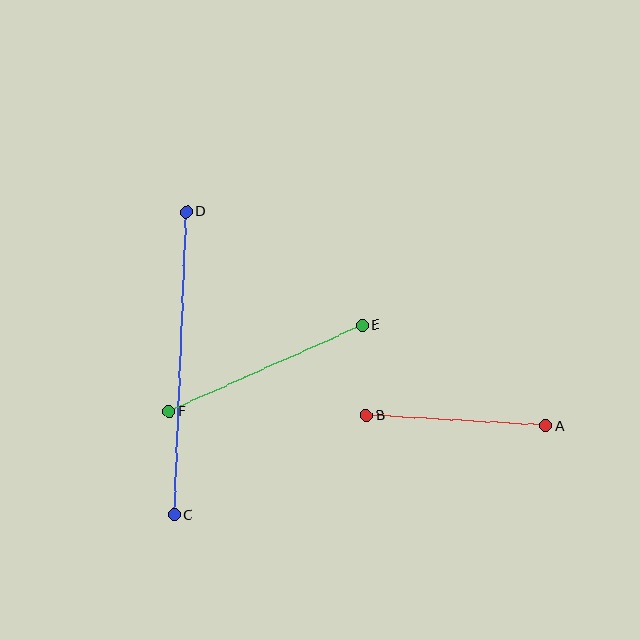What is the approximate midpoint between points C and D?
The midpoint is at approximately (180, 363) pixels.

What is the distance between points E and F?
The distance is approximately 212 pixels.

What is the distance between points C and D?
The distance is approximately 303 pixels.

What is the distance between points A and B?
The distance is approximately 180 pixels.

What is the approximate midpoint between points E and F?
The midpoint is at approximately (266, 368) pixels.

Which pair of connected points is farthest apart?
Points C and D are farthest apart.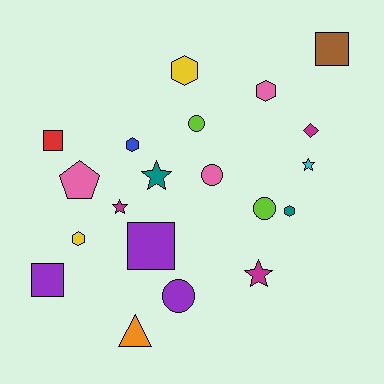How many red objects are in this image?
There is 1 red object.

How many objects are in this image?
There are 20 objects.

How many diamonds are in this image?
There is 1 diamond.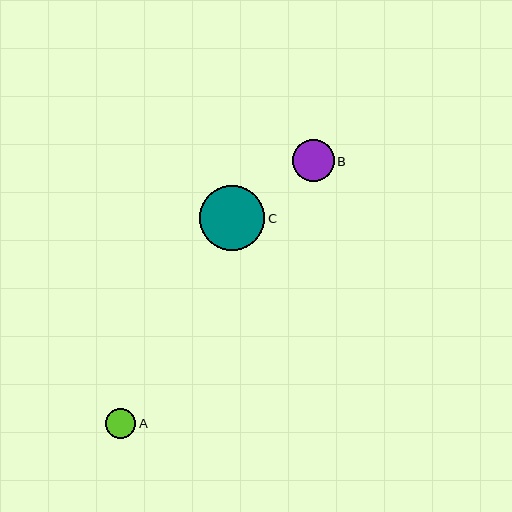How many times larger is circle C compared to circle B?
Circle C is approximately 1.6 times the size of circle B.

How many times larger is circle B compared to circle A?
Circle B is approximately 1.4 times the size of circle A.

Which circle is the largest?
Circle C is the largest with a size of approximately 65 pixels.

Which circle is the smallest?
Circle A is the smallest with a size of approximately 31 pixels.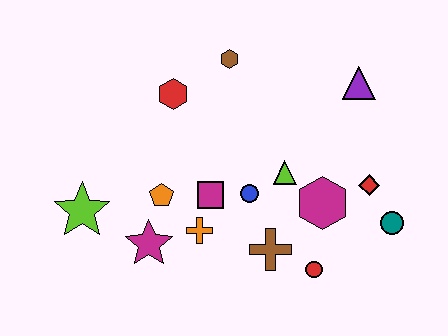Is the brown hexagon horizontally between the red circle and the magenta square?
Yes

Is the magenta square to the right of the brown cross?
No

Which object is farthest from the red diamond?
The lime star is farthest from the red diamond.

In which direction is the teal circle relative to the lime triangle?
The teal circle is to the right of the lime triangle.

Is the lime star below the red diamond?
Yes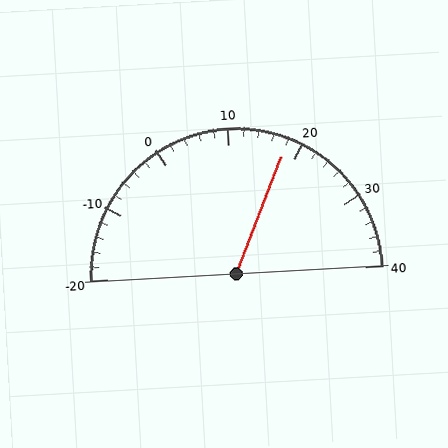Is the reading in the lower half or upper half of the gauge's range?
The reading is in the upper half of the range (-20 to 40).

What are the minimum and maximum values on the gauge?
The gauge ranges from -20 to 40.